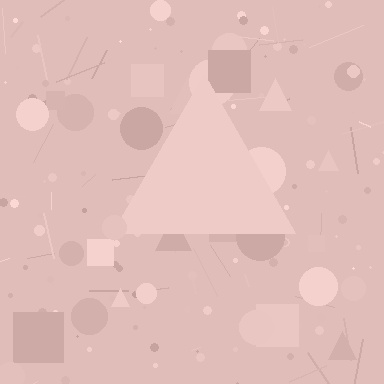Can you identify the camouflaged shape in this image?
The camouflaged shape is a triangle.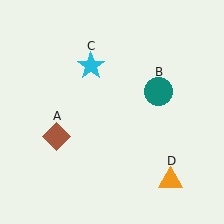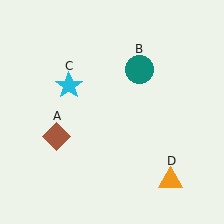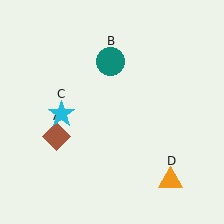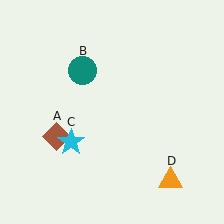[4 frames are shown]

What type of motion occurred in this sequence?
The teal circle (object B), cyan star (object C) rotated counterclockwise around the center of the scene.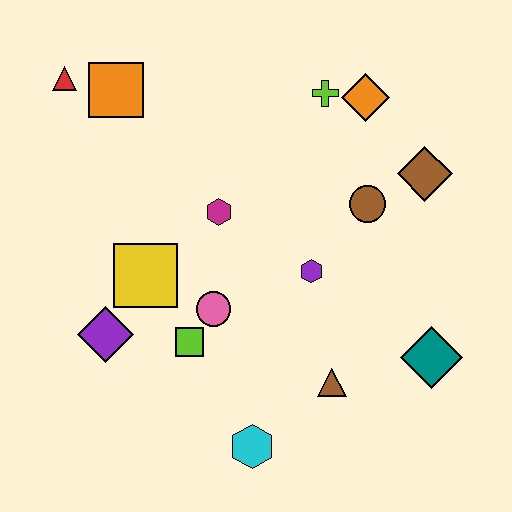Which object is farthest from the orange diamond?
The cyan hexagon is farthest from the orange diamond.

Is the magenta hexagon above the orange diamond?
No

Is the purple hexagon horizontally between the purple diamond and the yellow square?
No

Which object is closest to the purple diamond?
The yellow square is closest to the purple diamond.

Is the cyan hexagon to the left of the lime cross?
Yes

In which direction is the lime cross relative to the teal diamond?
The lime cross is above the teal diamond.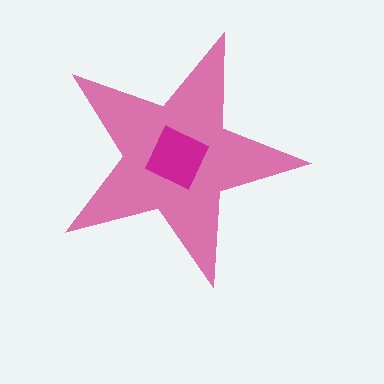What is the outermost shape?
The pink star.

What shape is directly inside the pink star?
The magenta square.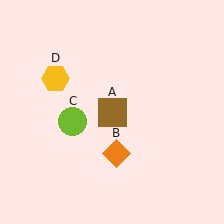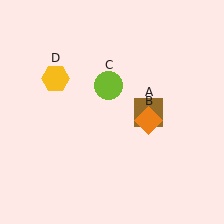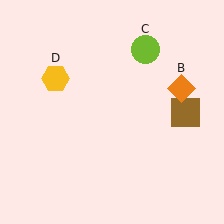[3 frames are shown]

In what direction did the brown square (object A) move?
The brown square (object A) moved right.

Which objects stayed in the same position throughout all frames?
Yellow hexagon (object D) remained stationary.